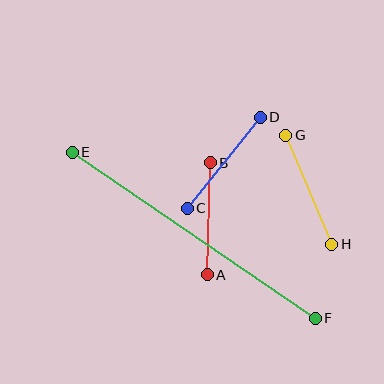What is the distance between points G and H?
The distance is approximately 119 pixels.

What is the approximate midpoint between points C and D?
The midpoint is at approximately (224, 163) pixels.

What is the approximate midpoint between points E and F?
The midpoint is at approximately (194, 235) pixels.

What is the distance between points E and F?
The distance is approximately 294 pixels.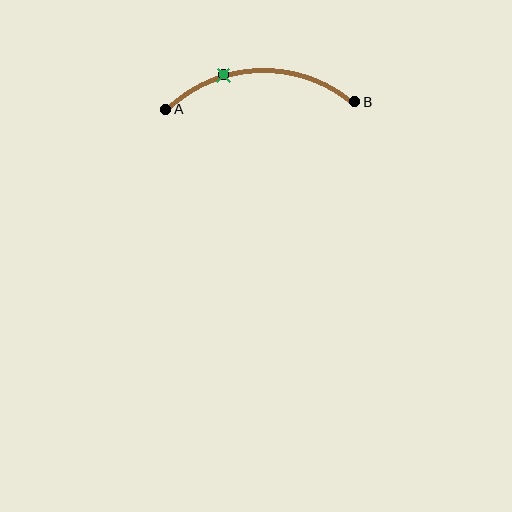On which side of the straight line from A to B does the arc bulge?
The arc bulges above the straight line connecting A and B.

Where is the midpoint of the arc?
The arc midpoint is the point on the curve farthest from the straight line joining A and B. It sits above that line.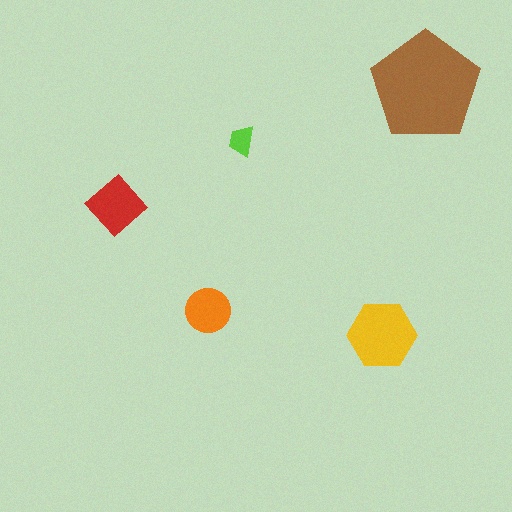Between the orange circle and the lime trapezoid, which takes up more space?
The orange circle.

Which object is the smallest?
The lime trapezoid.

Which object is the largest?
The brown pentagon.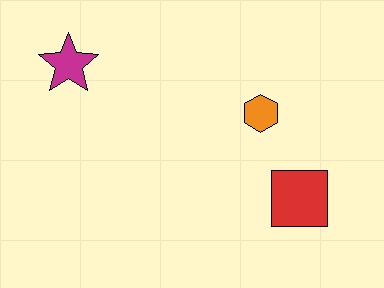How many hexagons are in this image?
There is 1 hexagon.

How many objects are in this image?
There are 3 objects.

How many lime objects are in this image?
There are no lime objects.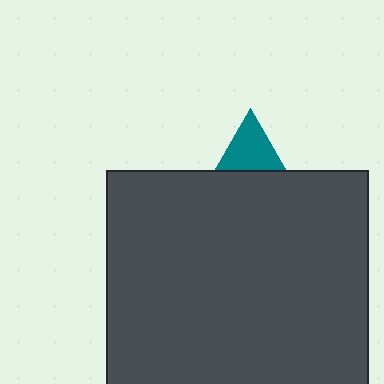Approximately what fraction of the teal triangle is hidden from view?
Roughly 70% of the teal triangle is hidden behind the dark gray rectangle.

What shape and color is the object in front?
The object in front is a dark gray rectangle.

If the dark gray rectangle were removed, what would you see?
You would see the complete teal triangle.